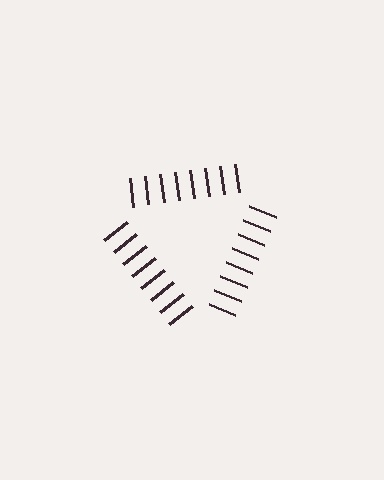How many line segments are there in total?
24 — 8 along each of the 3 edges.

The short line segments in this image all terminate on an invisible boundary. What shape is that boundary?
An illusory triangle — the line segments terminate on its edges but no continuous stroke is drawn.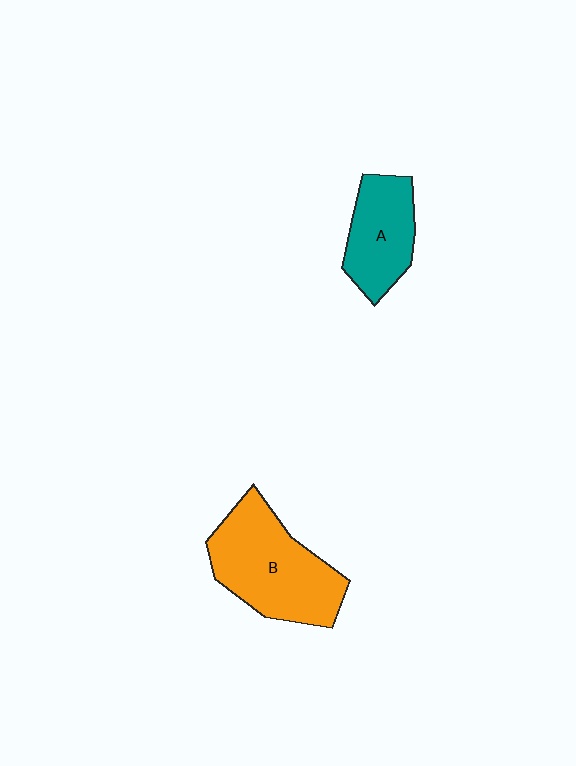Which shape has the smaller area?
Shape A (teal).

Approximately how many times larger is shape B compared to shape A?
Approximately 1.6 times.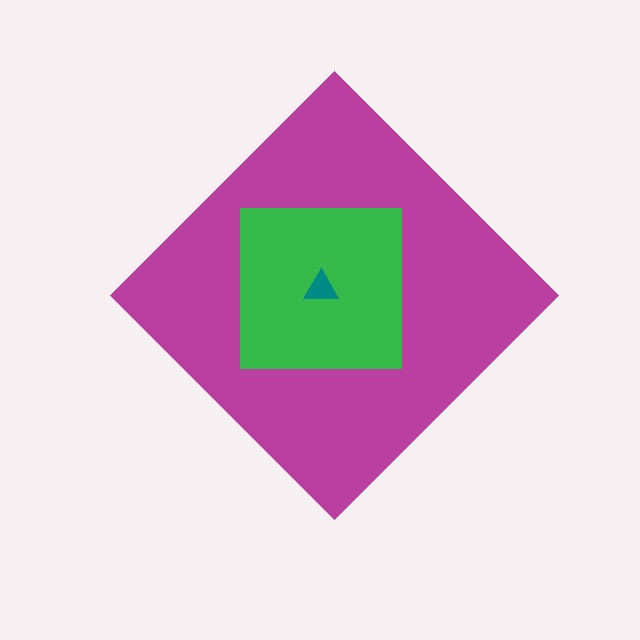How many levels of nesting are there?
3.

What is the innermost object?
The teal triangle.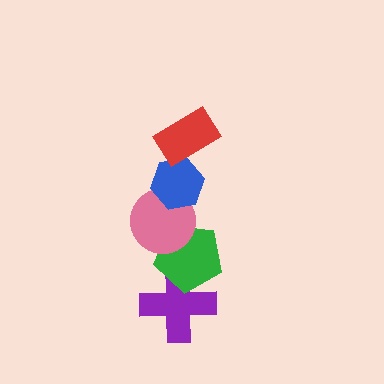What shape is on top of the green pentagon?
The pink circle is on top of the green pentagon.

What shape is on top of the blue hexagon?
The red rectangle is on top of the blue hexagon.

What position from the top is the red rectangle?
The red rectangle is 1st from the top.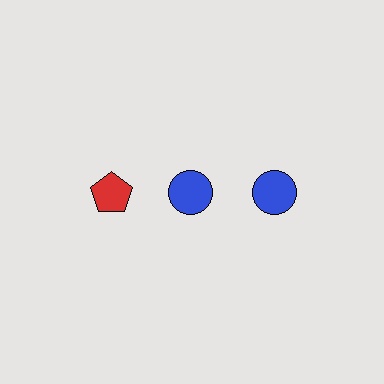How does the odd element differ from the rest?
It differs in both color (red instead of blue) and shape (pentagon instead of circle).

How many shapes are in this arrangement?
There are 3 shapes arranged in a grid pattern.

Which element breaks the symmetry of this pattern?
The red pentagon in the top row, leftmost column breaks the symmetry. All other shapes are blue circles.